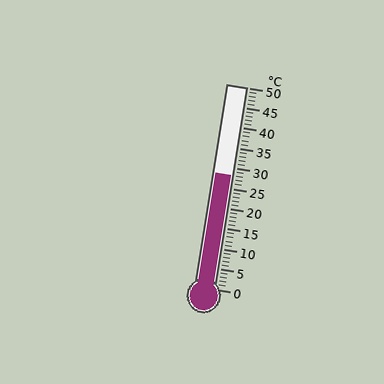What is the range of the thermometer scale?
The thermometer scale ranges from 0°C to 50°C.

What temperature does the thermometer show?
The thermometer shows approximately 28°C.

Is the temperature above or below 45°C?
The temperature is below 45°C.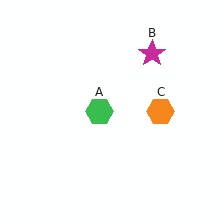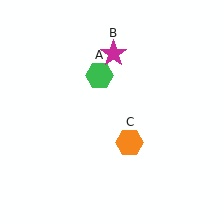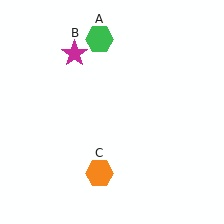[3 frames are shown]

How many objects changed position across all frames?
3 objects changed position: green hexagon (object A), magenta star (object B), orange hexagon (object C).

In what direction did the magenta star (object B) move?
The magenta star (object B) moved left.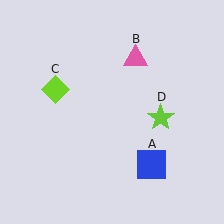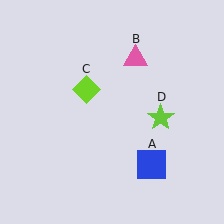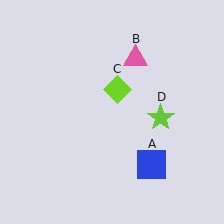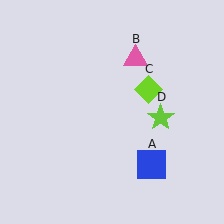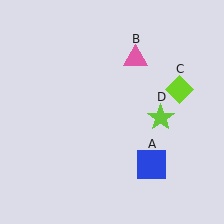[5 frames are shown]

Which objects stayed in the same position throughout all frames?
Blue square (object A) and pink triangle (object B) and lime star (object D) remained stationary.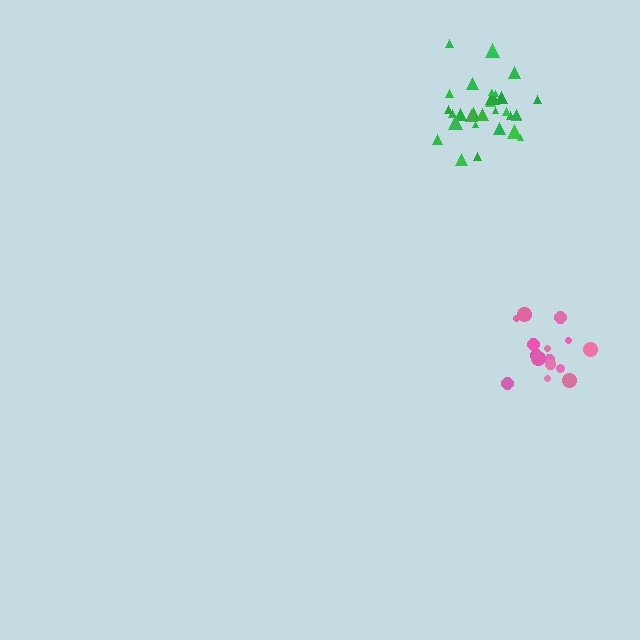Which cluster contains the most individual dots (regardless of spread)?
Green (32).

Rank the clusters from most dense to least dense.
green, pink.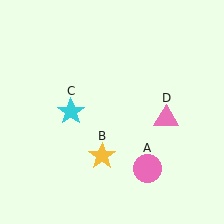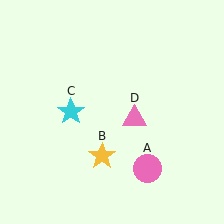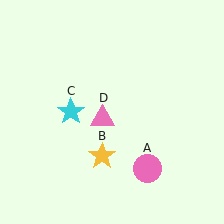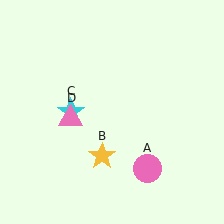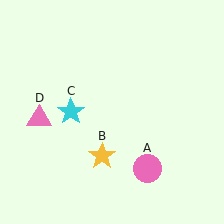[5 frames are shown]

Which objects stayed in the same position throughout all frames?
Pink circle (object A) and yellow star (object B) and cyan star (object C) remained stationary.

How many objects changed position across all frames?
1 object changed position: pink triangle (object D).